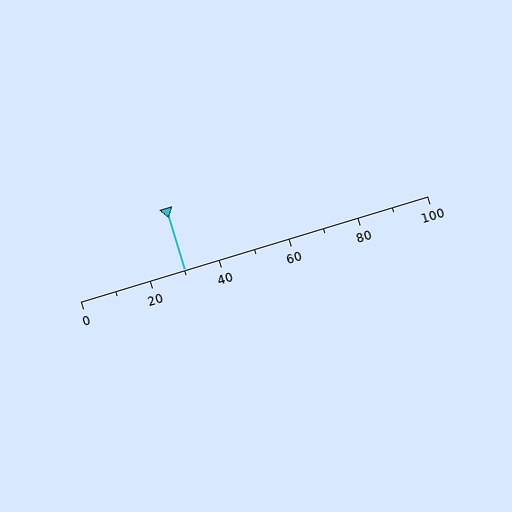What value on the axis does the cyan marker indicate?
The marker indicates approximately 30.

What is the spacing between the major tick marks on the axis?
The major ticks are spaced 20 apart.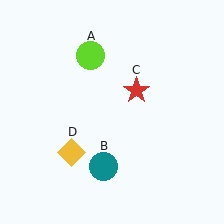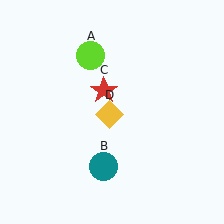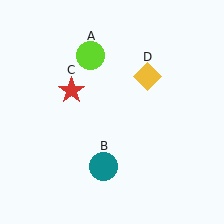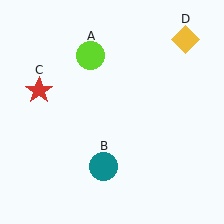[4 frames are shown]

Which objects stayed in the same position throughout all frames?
Lime circle (object A) and teal circle (object B) remained stationary.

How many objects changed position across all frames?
2 objects changed position: red star (object C), yellow diamond (object D).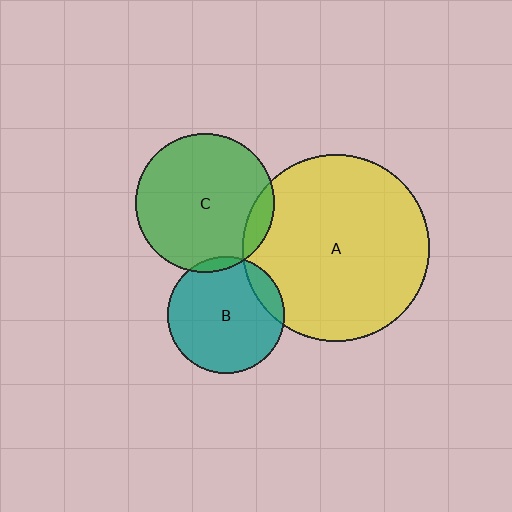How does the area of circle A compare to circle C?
Approximately 1.8 times.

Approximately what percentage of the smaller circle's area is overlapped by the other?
Approximately 10%.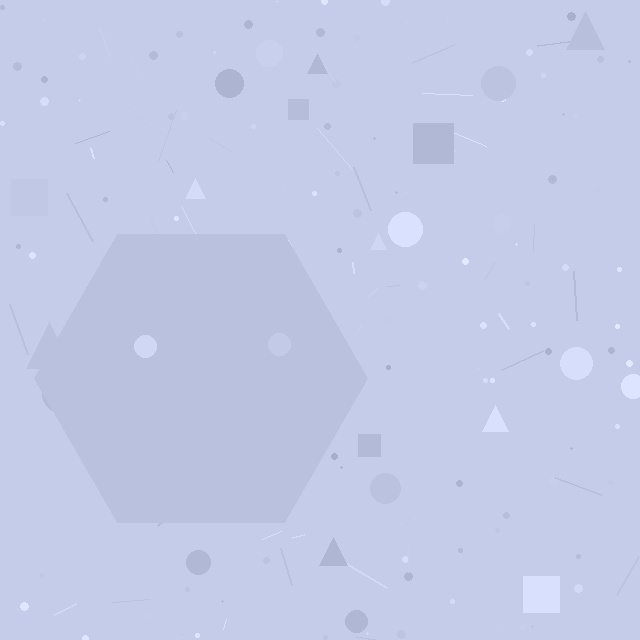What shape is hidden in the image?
A hexagon is hidden in the image.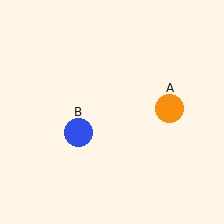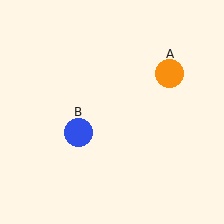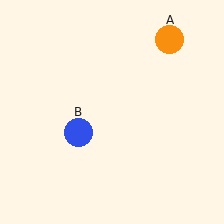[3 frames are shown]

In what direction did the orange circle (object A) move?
The orange circle (object A) moved up.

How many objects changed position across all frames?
1 object changed position: orange circle (object A).